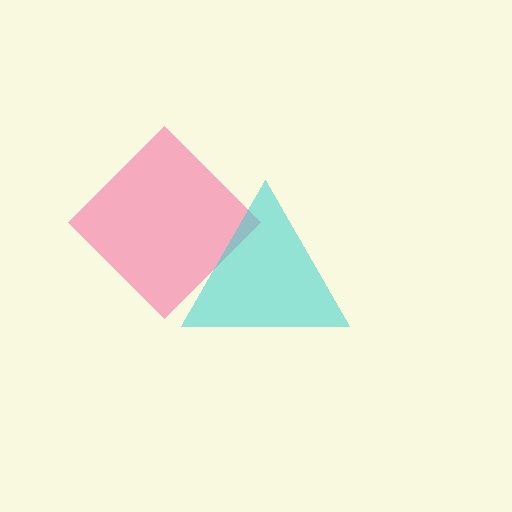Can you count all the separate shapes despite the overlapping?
Yes, there are 2 separate shapes.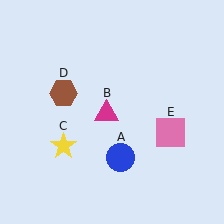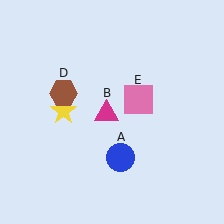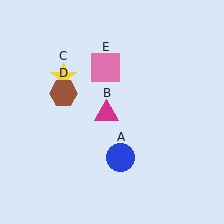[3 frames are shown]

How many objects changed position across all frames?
2 objects changed position: yellow star (object C), pink square (object E).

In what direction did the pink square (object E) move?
The pink square (object E) moved up and to the left.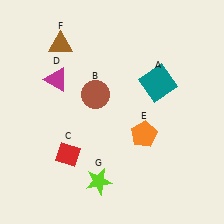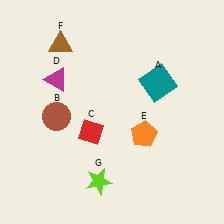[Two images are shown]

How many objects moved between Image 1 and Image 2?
2 objects moved between the two images.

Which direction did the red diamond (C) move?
The red diamond (C) moved up.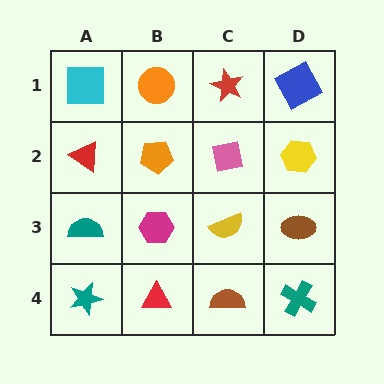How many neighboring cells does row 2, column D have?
3.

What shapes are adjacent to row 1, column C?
A pink square (row 2, column C), an orange circle (row 1, column B), a blue square (row 1, column D).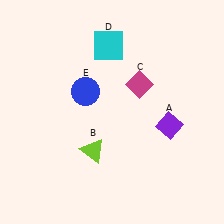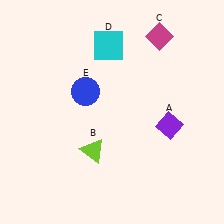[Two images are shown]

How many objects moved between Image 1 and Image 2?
1 object moved between the two images.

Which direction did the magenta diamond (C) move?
The magenta diamond (C) moved up.